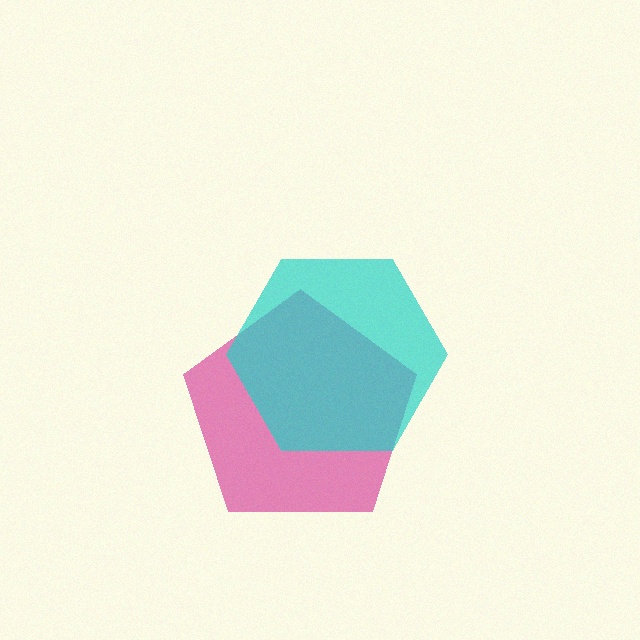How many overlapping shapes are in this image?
There are 2 overlapping shapes in the image.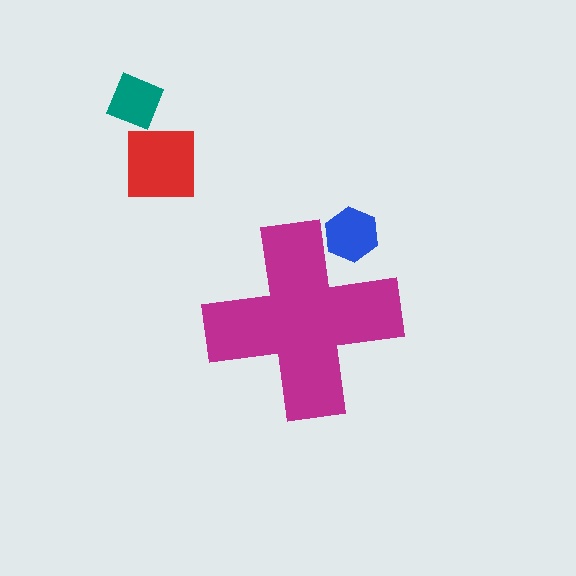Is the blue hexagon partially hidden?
Yes, the blue hexagon is partially hidden behind the magenta cross.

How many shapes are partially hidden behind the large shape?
1 shape is partially hidden.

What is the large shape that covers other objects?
A magenta cross.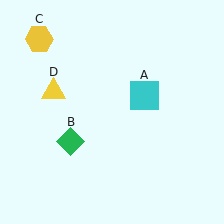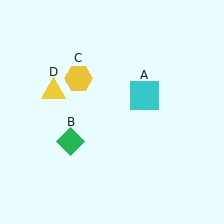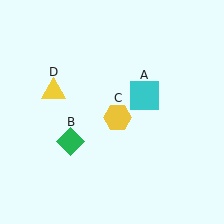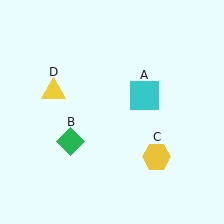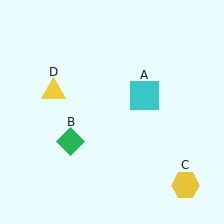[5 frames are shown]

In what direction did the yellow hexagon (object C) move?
The yellow hexagon (object C) moved down and to the right.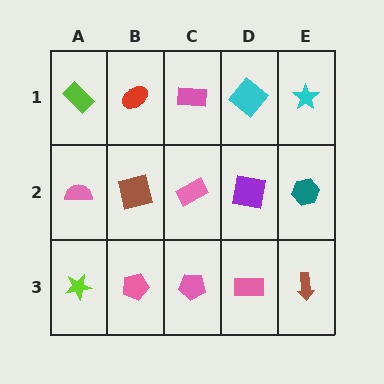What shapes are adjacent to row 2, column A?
A lime rectangle (row 1, column A), a lime star (row 3, column A), a brown square (row 2, column B).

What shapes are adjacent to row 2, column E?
A cyan star (row 1, column E), a brown arrow (row 3, column E), a purple square (row 2, column D).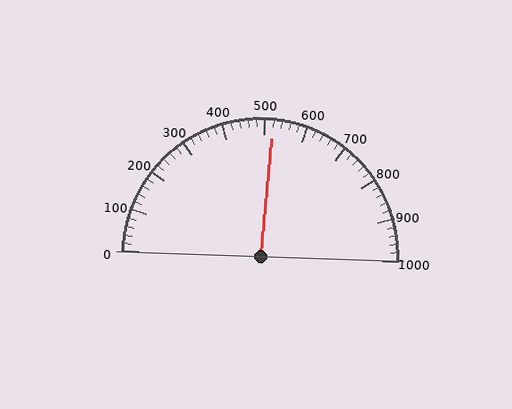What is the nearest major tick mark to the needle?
The nearest major tick mark is 500.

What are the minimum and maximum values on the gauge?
The gauge ranges from 0 to 1000.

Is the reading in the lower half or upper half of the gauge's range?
The reading is in the upper half of the range (0 to 1000).